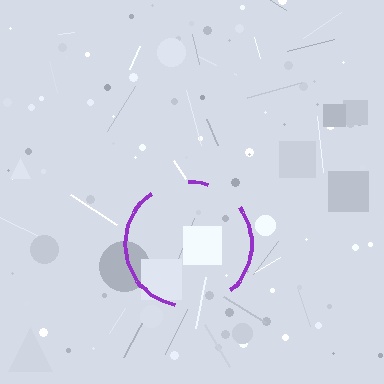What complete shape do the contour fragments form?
The contour fragments form a circle.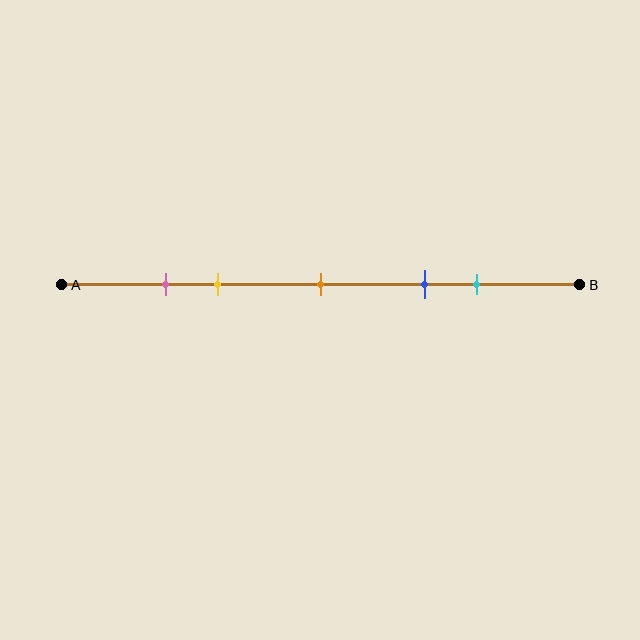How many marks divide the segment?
There are 5 marks dividing the segment.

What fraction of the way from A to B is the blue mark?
The blue mark is approximately 70% (0.7) of the way from A to B.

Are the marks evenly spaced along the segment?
No, the marks are not evenly spaced.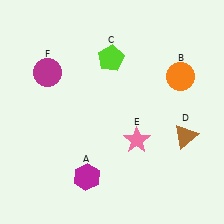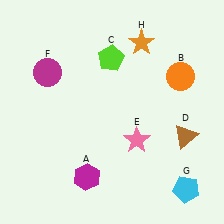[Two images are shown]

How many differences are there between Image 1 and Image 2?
There are 2 differences between the two images.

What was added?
A cyan pentagon (G), an orange star (H) were added in Image 2.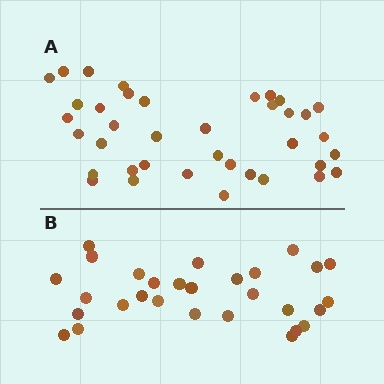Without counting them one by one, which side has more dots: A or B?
Region A (the top region) has more dots.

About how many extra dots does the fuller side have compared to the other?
Region A has roughly 8 or so more dots than region B.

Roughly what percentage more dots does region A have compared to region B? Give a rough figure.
About 30% more.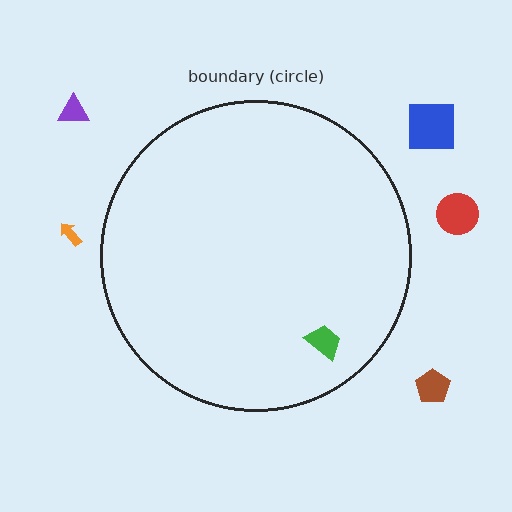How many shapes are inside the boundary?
1 inside, 5 outside.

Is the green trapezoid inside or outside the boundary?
Inside.